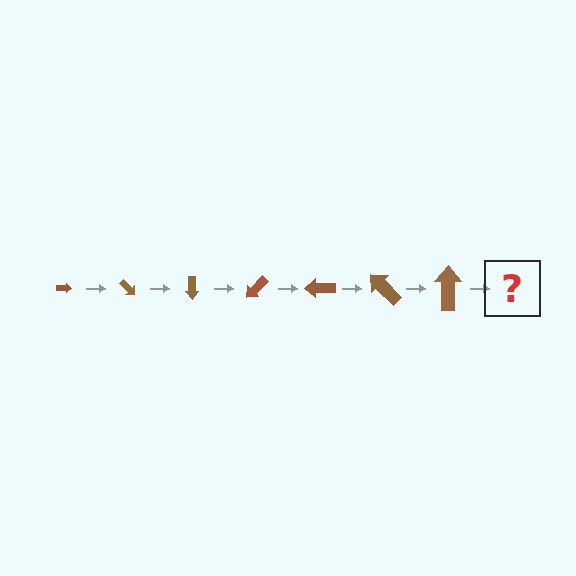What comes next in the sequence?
The next element should be an arrow, larger than the previous one and rotated 315 degrees from the start.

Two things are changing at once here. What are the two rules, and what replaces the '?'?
The two rules are that the arrow grows larger each step and it rotates 45 degrees each step. The '?' should be an arrow, larger than the previous one and rotated 315 degrees from the start.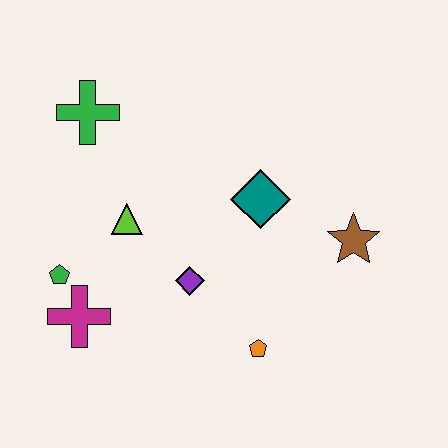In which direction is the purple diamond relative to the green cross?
The purple diamond is below the green cross.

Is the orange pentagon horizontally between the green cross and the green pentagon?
No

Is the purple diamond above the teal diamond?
No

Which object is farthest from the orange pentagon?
The green cross is farthest from the orange pentagon.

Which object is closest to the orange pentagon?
The purple diamond is closest to the orange pentagon.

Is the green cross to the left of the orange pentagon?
Yes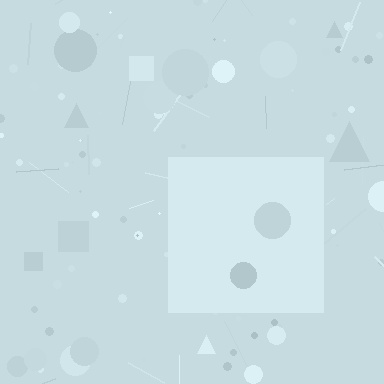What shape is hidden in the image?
A square is hidden in the image.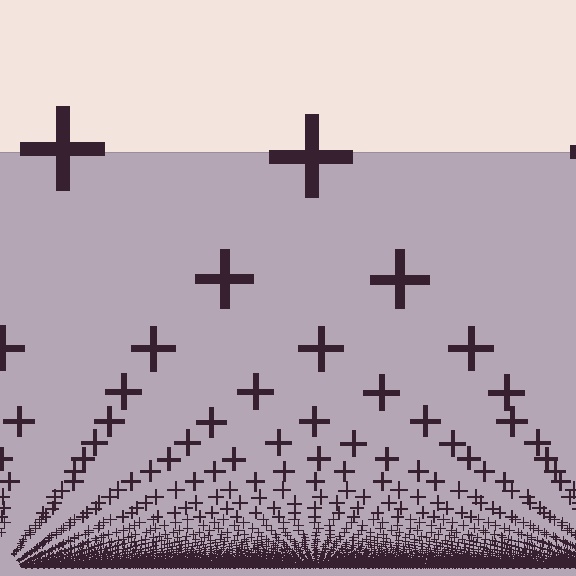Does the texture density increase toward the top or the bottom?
Density increases toward the bottom.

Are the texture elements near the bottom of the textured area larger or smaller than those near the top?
Smaller. The gradient is inverted — elements near the bottom are smaller and denser.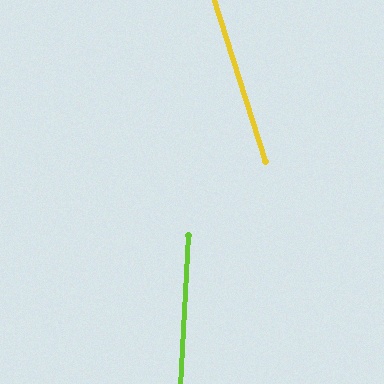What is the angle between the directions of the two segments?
Approximately 21 degrees.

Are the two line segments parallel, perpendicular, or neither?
Neither parallel nor perpendicular — they differ by about 21°.